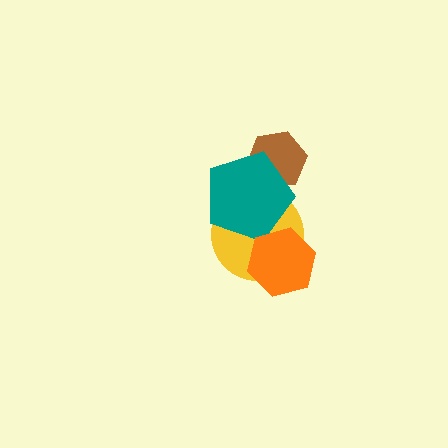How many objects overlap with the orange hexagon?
2 objects overlap with the orange hexagon.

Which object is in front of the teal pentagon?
The orange hexagon is in front of the teal pentagon.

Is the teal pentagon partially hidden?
Yes, it is partially covered by another shape.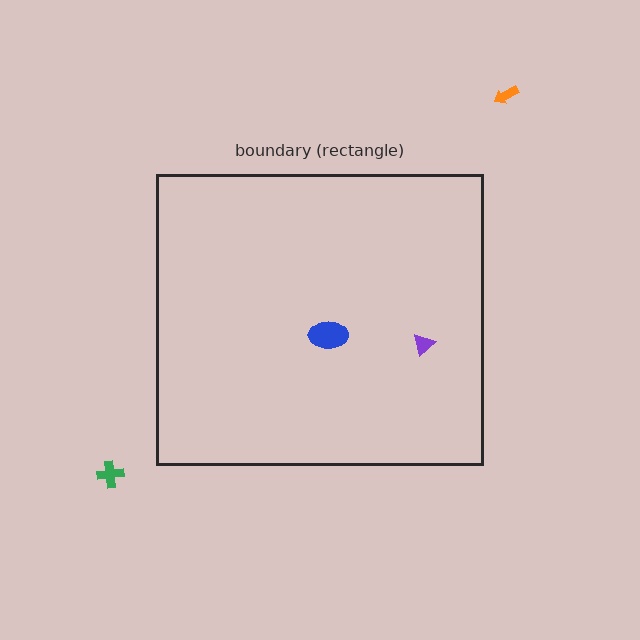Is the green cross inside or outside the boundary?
Outside.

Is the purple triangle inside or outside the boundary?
Inside.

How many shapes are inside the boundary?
2 inside, 2 outside.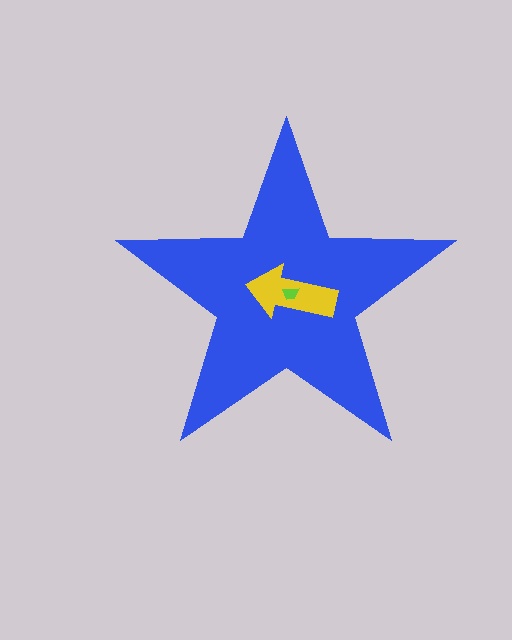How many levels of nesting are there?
3.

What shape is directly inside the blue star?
The yellow arrow.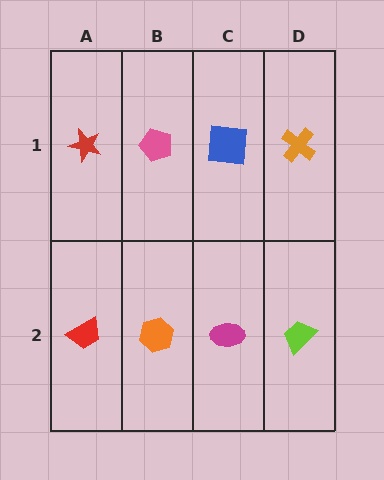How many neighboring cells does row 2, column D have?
2.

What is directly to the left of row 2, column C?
An orange hexagon.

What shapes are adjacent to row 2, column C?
A blue square (row 1, column C), an orange hexagon (row 2, column B), a lime trapezoid (row 2, column D).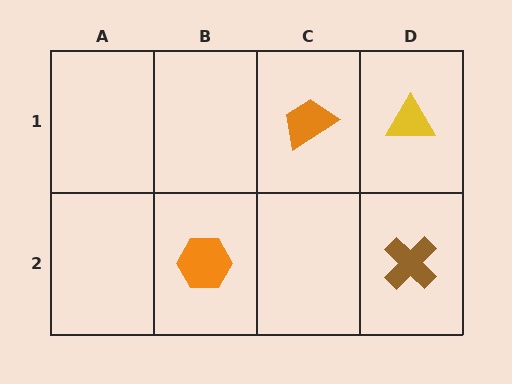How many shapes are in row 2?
2 shapes.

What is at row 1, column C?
An orange trapezoid.